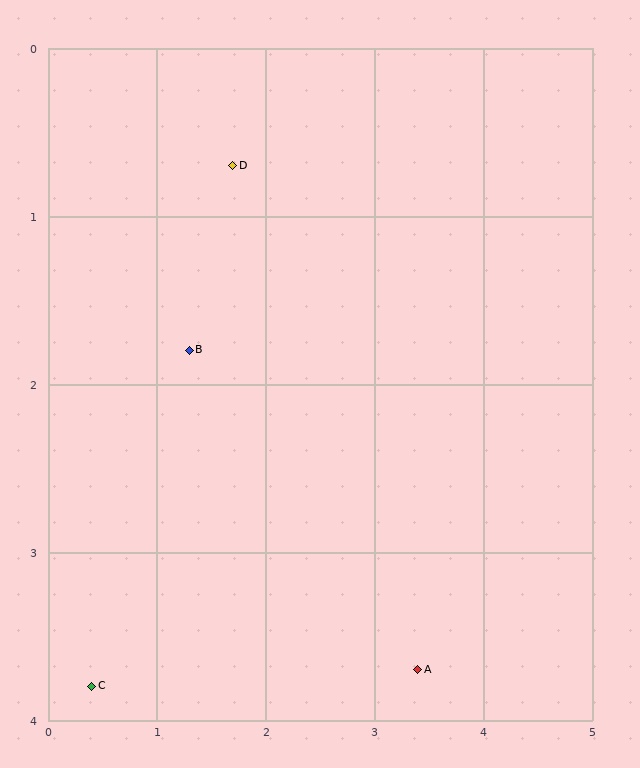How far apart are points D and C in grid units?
Points D and C are about 3.4 grid units apart.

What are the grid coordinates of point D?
Point D is at approximately (1.7, 0.7).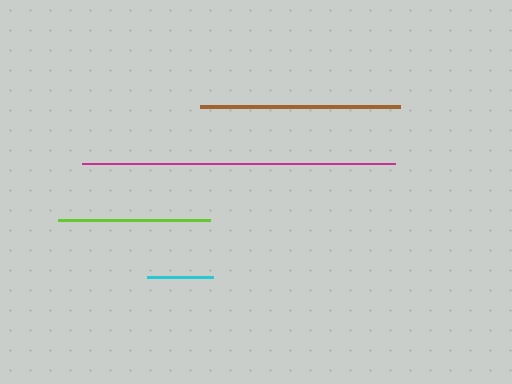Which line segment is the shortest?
The cyan line is the shortest at approximately 66 pixels.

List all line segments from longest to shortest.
From longest to shortest: magenta, brown, lime, cyan.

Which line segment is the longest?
The magenta line is the longest at approximately 313 pixels.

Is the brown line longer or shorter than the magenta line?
The magenta line is longer than the brown line.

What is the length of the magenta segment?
The magenta segment is approximately 313 pixels long.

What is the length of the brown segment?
The brown segment is approximately 200 pixels long.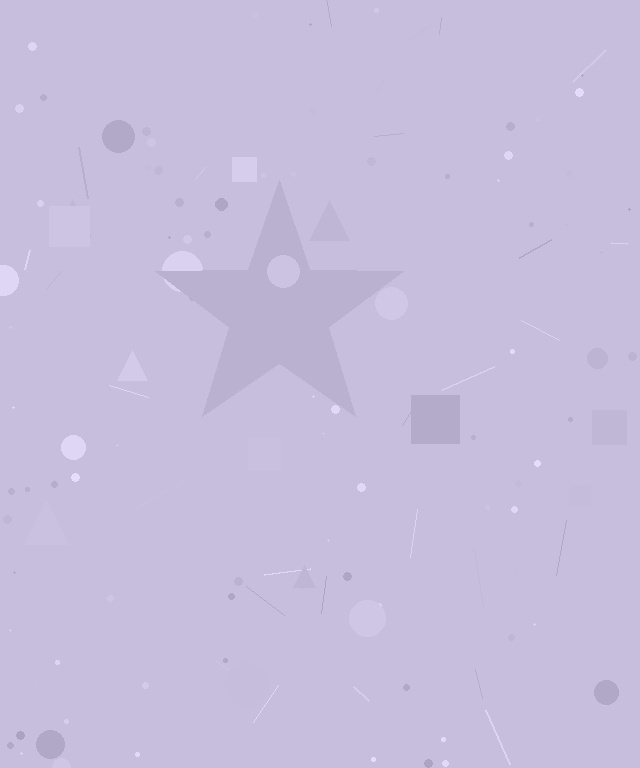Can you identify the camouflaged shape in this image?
The camouflaged shape is a star.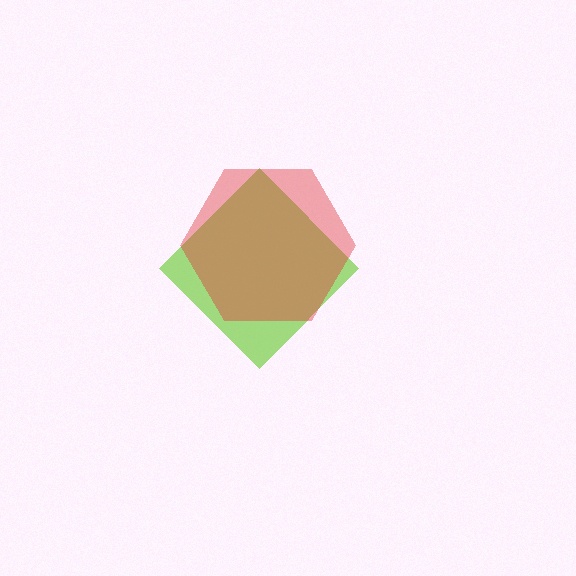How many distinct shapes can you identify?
There are 2 distinct shapes: a lime diamond, a red hexagon.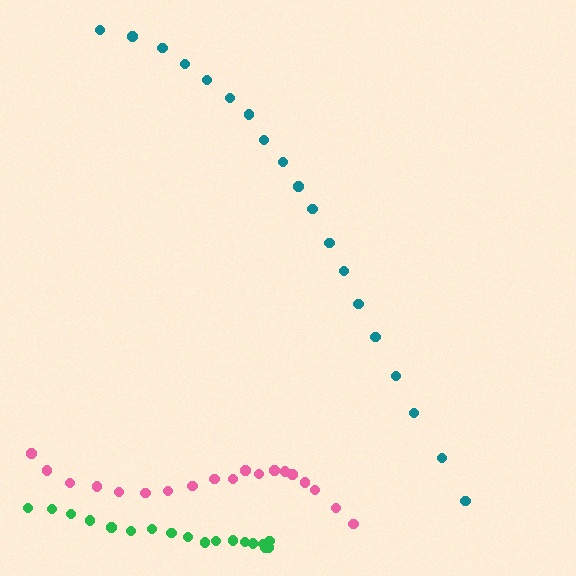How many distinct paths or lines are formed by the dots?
There are 3 distinct paths.